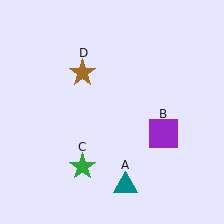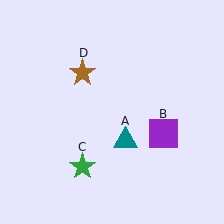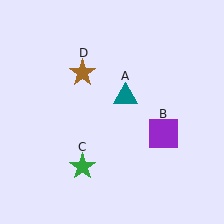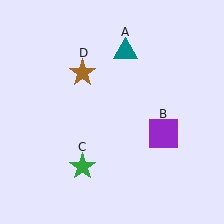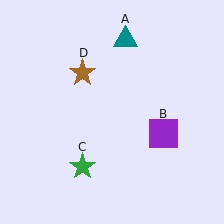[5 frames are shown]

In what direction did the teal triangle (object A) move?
The teal triangle (object A) moved up.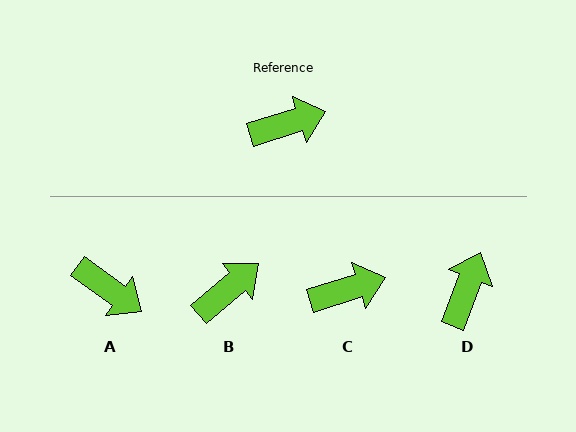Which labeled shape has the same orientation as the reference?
C.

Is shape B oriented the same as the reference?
No, it is off by about 23 degrees.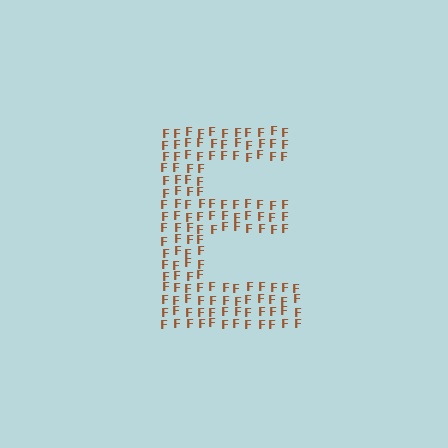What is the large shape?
The large shape is the letter E.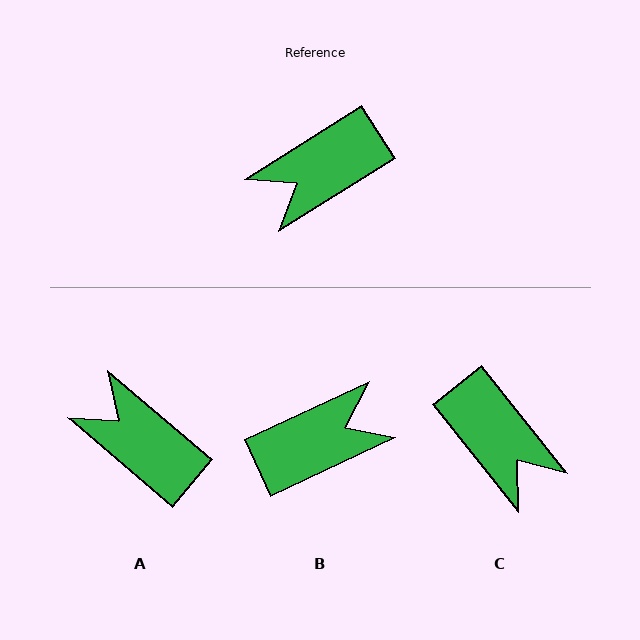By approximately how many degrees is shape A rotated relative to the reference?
Approximately 73 degrees clockwise.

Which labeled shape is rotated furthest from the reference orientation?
B, about 173 degrees away.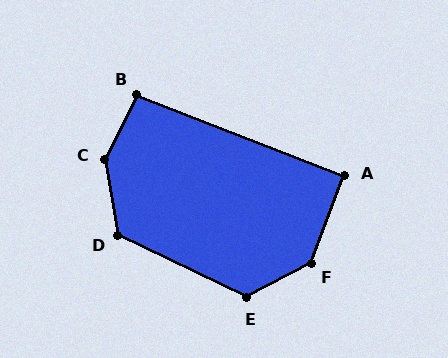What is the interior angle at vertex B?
Approximately 96 degrees (obtuse).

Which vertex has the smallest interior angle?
A, at approximately 90 degrees.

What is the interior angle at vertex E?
Approximately 126 degrees (obtuse).